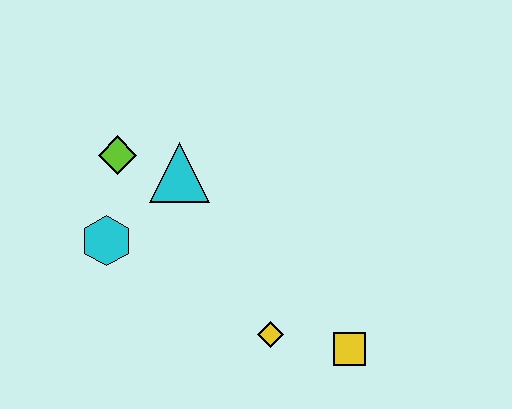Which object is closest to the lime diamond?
The cyan triangle is closest to the lime diamond.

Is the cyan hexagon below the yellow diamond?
No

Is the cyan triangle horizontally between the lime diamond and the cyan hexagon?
No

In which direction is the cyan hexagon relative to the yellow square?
The cyan hexagon is to the left of the yellow square.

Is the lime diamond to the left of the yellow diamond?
Yes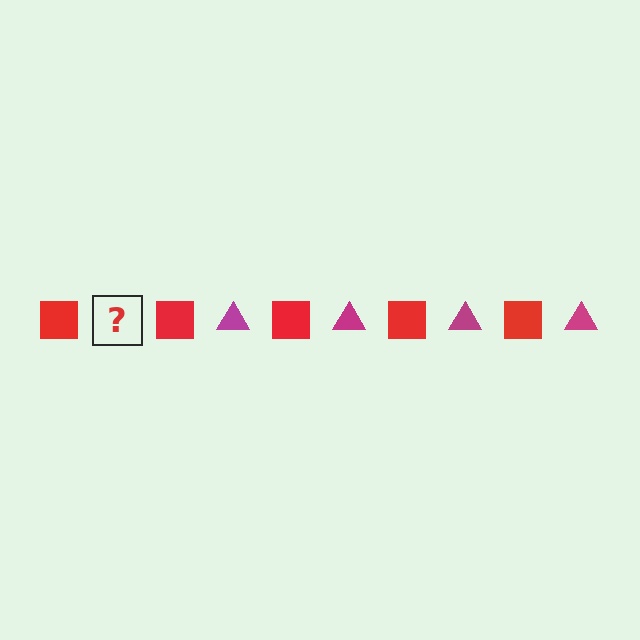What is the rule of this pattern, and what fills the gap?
The rule is that the pattern alternates between red square and magenta triangle. The gap should be filled with a magenta triangle.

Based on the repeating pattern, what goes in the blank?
The blank should be a magenta triangle.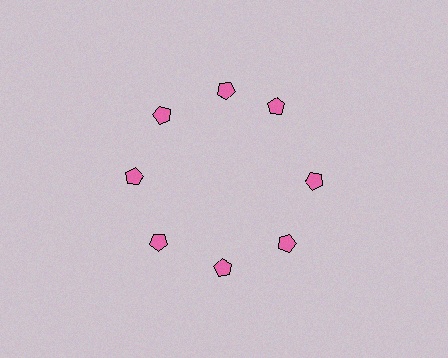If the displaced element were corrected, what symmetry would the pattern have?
It would have 8-fold rotational symmetry — the pattern would map onto itself every 45 degrees.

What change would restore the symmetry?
The symmetry would be restored by rotating it back into even spacing with its neighbors so that all 8 pentagons sit at equal angles and equal distance from the center.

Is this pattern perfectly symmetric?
No. The 8 pink pentagons are arranged in a ring, but one element near the 2 o'clock position is rotated out of alignment along the ring, breaking the 8-fold rotational symmetry.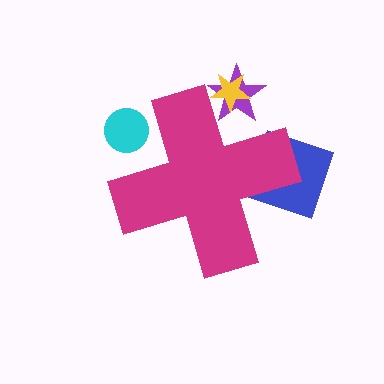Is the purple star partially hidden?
Yes, the purple star is partially hidden behind the magenta cross.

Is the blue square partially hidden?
Yes, the blue square is partially hidden behind the magenta cross.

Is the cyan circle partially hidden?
Yes, the cyan circle is partially hidden behind the magenta cross.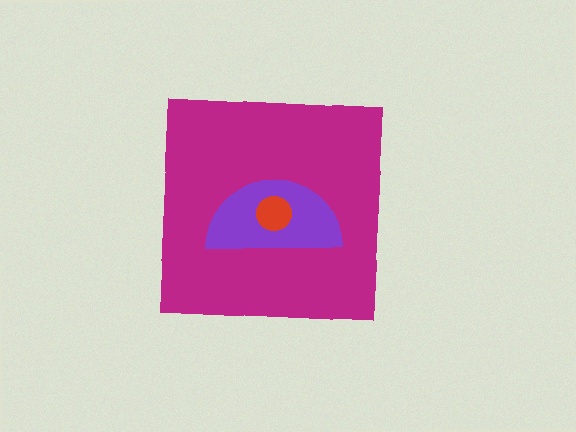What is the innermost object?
The red circle.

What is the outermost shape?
The magenta square.